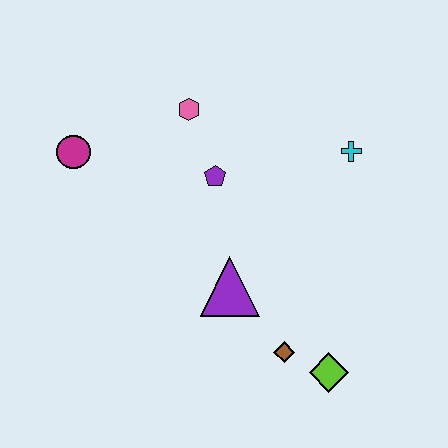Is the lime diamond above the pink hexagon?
No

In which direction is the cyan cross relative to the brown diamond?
The cyan cross is above the brown diamond.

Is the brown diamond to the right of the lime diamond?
No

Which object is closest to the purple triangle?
The brown diamond is closest to the purple triangle.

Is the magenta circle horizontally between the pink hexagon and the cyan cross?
No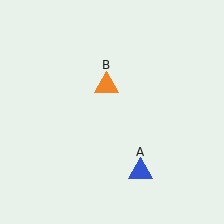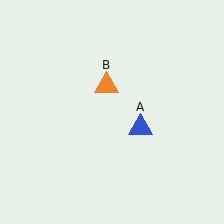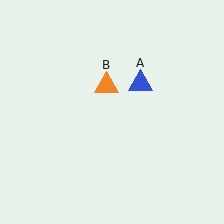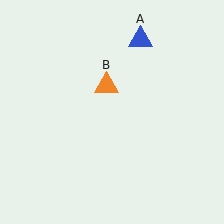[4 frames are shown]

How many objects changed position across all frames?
1 object changed position: blue triangle (object A).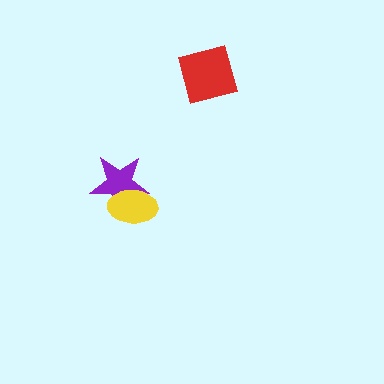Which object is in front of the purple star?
The yellow ellipse is in front of the purple star.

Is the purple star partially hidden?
Yes, it is partially covered by another shape.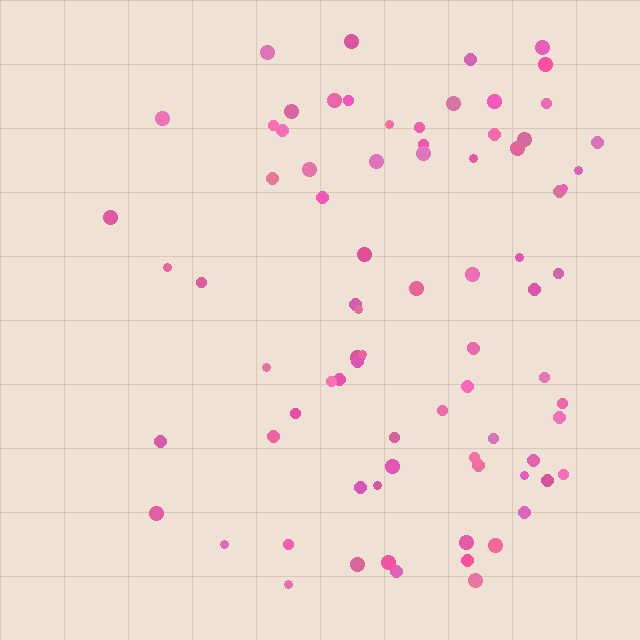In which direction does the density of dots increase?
From left to right, with the right side densest.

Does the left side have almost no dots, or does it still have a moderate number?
Still a moderate number, just noticeably fewer than the right.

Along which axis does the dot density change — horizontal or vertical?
Horizontal.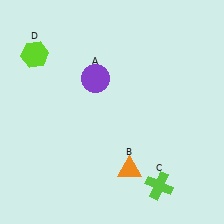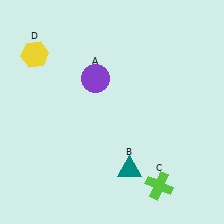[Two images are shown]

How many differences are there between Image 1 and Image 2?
There are 2 differences between the two images.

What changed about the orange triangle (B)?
In Image 1, B is orange. In Image 2, it changed to teal.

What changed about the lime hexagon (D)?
In Image 1, D is lime. In Image 2, it changed to yellow.